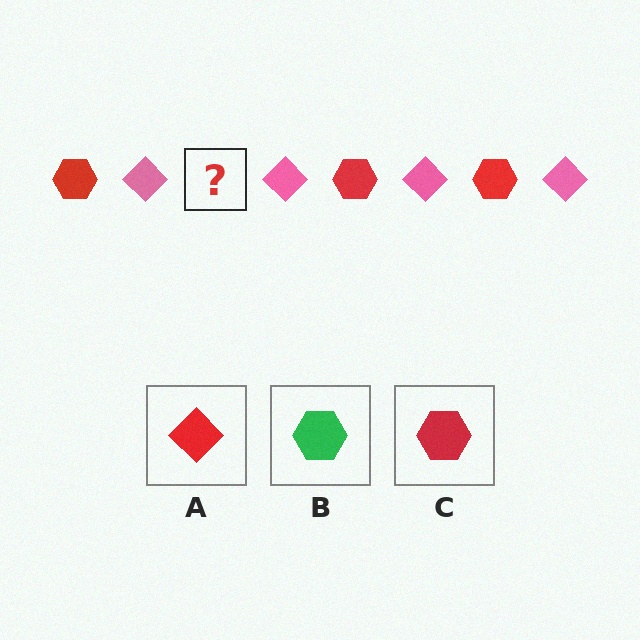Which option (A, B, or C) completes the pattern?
C.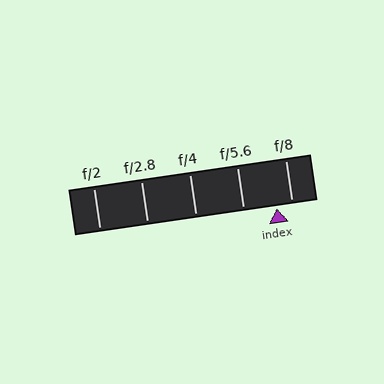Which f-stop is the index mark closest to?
The index mark is closest to f/8.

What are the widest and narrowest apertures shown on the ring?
The widest aperture shown is f/2 and the narrowest is f/8.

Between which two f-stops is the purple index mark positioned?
The index mark is between f/5.6 and f/8.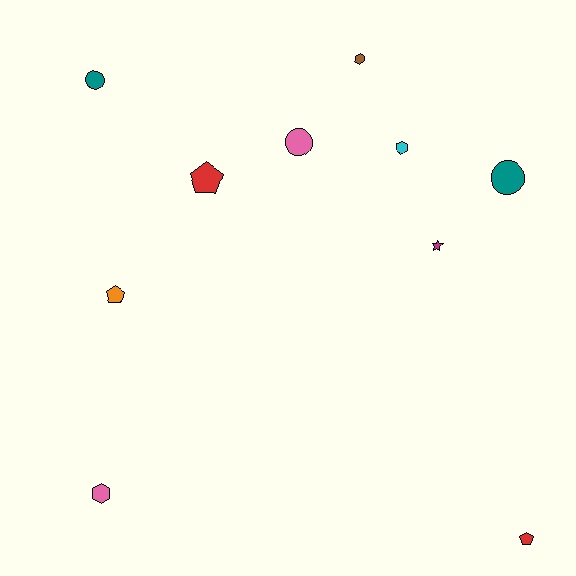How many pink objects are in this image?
There are 2 pink objects.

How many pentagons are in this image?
There are 3 pentagons.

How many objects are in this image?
There are 10 objects.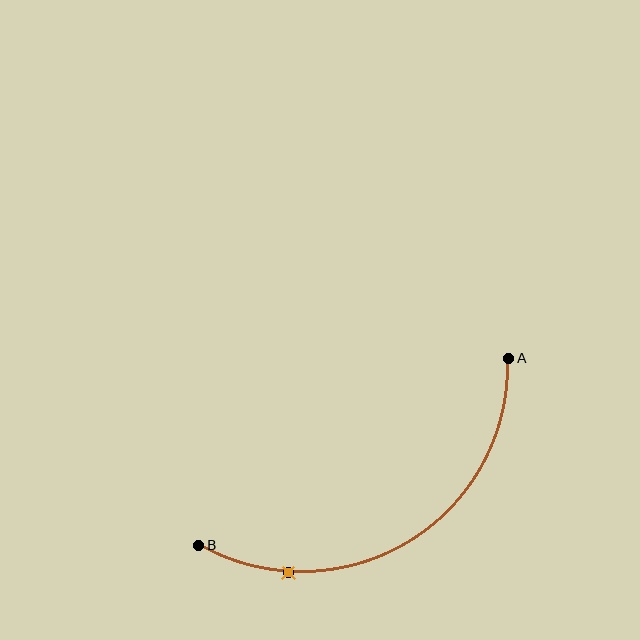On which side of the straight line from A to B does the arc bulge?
The arc bulges below the straight line connecting A and B.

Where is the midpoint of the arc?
The arc midpoint is the point on the curve farthest from the straight line joining A and B. It sits below that line.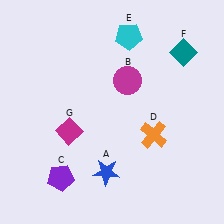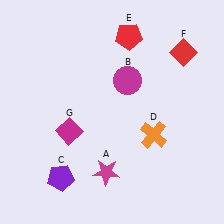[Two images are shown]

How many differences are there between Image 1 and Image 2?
There are 3 differences between the two images.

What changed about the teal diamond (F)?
In Image 1, F is teal. In Image 2, it changed to red.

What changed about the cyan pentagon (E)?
In Image 1, E is cyan. In Image 2, it changed to red.